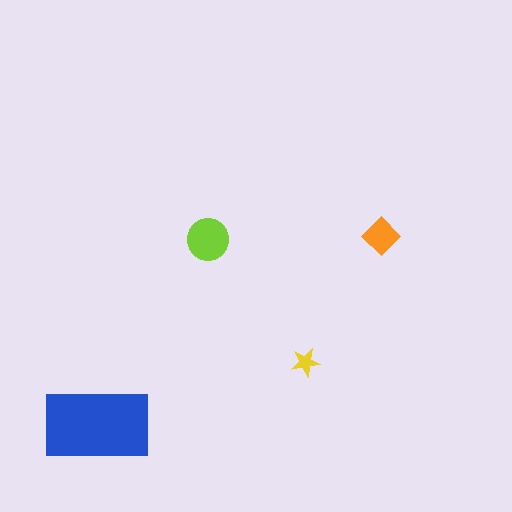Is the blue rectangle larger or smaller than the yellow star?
Larger.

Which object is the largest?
The blue rectangle.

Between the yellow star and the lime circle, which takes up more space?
The lime circle.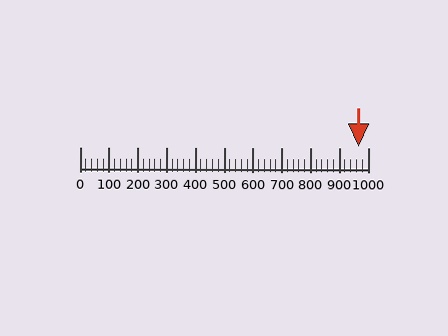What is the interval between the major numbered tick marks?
The major tick marks are spaced 100 units apart.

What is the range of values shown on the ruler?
The ruler shows values from 0 to 1000.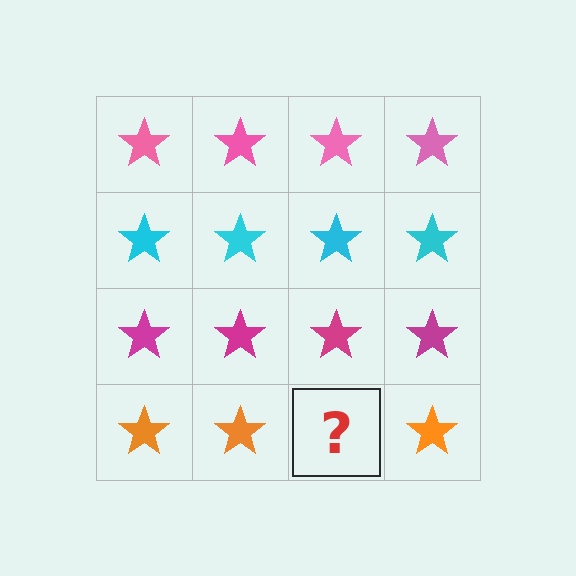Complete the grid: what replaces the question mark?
The question mark should be replaced with an orange star.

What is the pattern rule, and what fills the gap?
The rule is that each row has a consistent color. The gap should be filled with an orange star.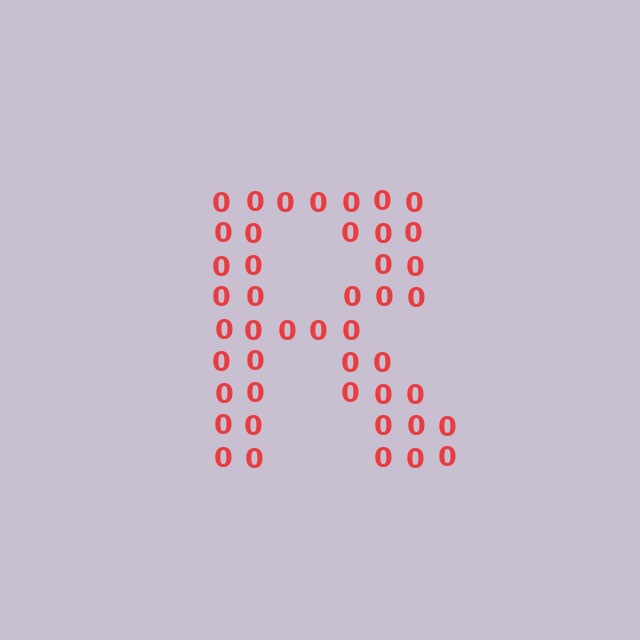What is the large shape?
The large shape is the letter R.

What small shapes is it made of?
It is made of small digit 0's.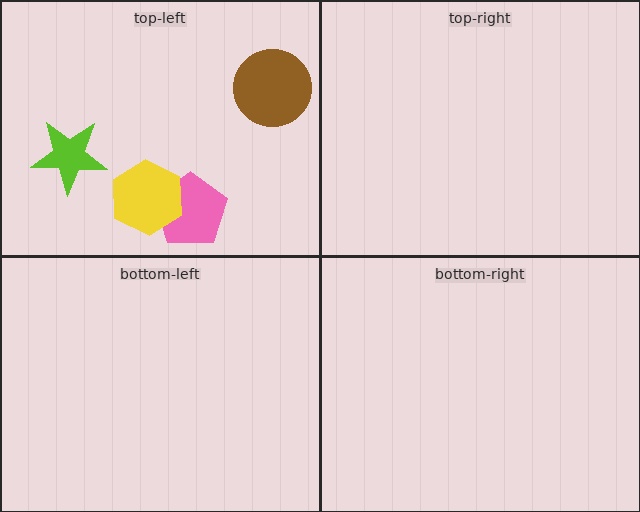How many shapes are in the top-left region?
4.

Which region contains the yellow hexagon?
The top-left region.